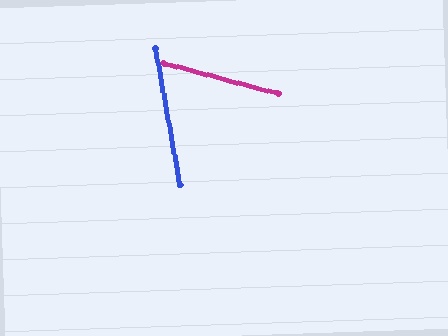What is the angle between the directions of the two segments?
Approximately 65 degrees.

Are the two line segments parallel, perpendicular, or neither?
Neither parallel nor perpendicular — they differ by about 65°.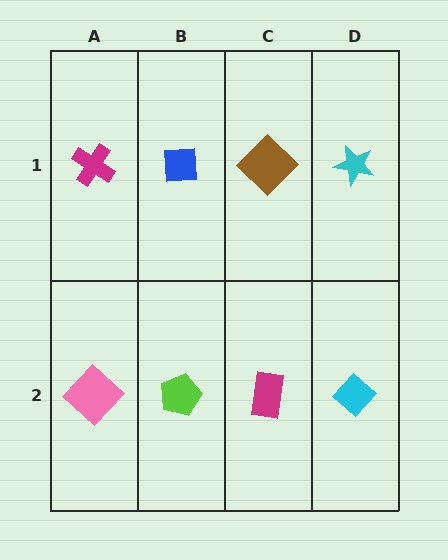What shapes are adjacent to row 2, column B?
A blue square (row 1, column B), a pink diamond (row 2, column A), a magenta rectangle (row 2, column C).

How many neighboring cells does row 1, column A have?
2.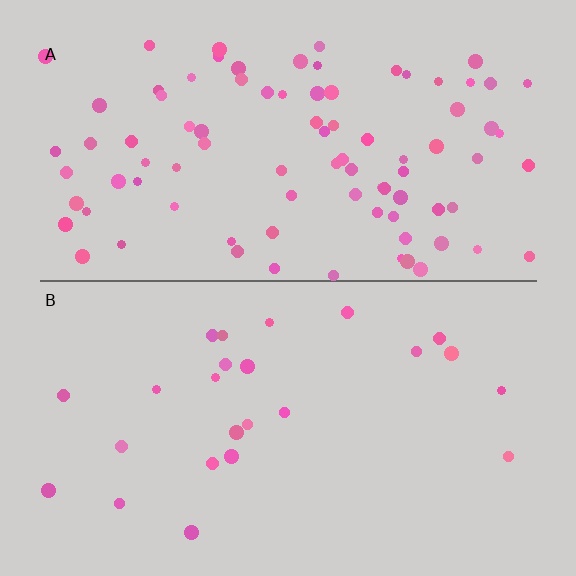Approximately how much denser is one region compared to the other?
Approximately 3.6× — region A over region B.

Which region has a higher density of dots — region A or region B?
A (the top).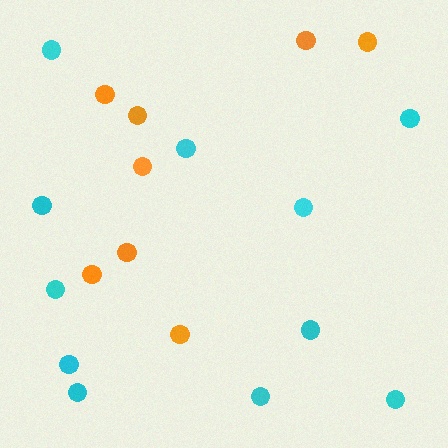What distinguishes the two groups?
There are 2 groups: one group of orange circles (8) and one group of cyan circles (11).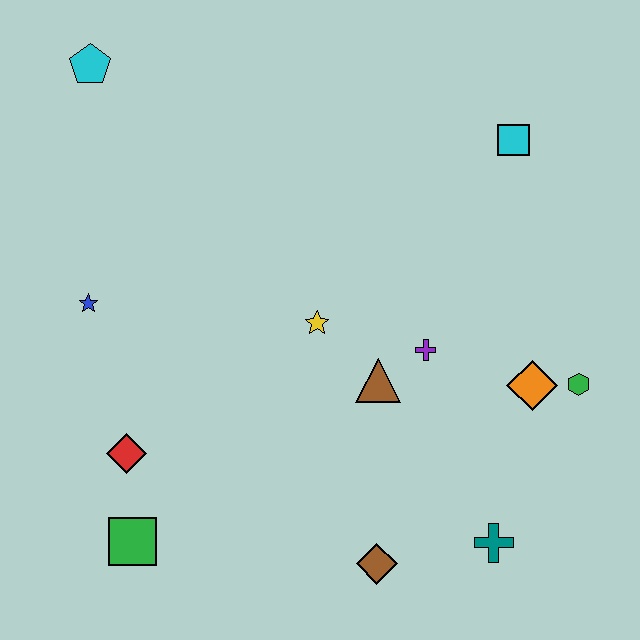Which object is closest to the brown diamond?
The teal cross is closest to the brown diamond.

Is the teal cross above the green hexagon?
No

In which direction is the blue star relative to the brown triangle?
The blue star is to the left of the brown triangle.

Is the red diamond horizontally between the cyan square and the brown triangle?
No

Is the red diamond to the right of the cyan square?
No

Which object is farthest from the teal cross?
The cyan pentagon is farthest from the teal cross.